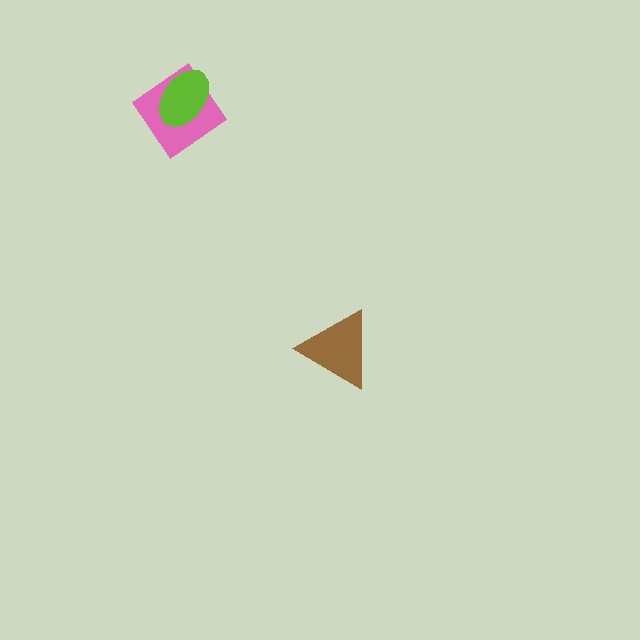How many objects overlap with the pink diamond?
1 object overlaps with the pink diamond.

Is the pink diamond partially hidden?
Yes, it is partially covered by another shape.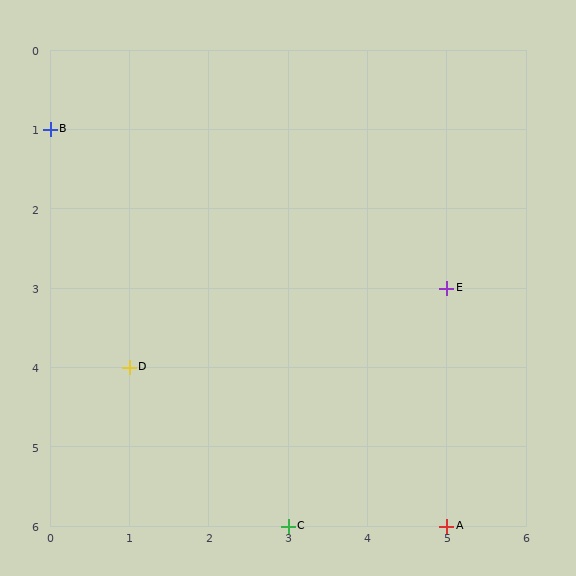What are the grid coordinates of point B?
Point B is at grid coordinates (0, 1).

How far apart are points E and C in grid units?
Points E and C are 2 columns and 3 rows apart (about 3.6 grid units diagonally).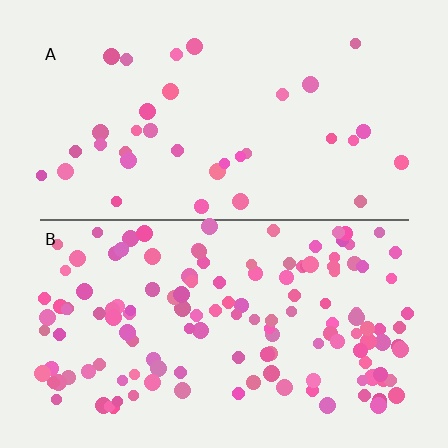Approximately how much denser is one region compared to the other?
Approximately 3.8× — region B over region A.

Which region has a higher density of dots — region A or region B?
B (the bottom).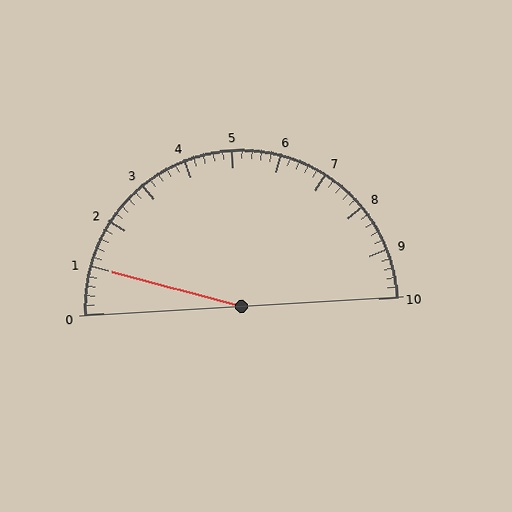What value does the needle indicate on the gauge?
The needle indicates approximately 1.0.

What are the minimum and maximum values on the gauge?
The gauge ranges from 0 to 10.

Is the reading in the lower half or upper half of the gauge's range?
The reading is in the lower half of the range (0 to 10).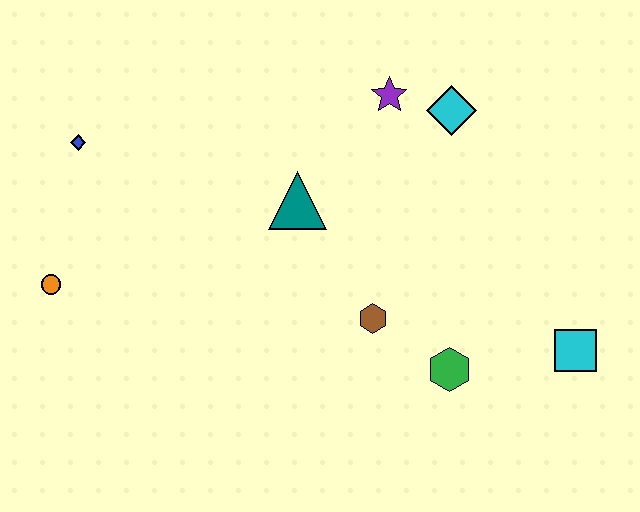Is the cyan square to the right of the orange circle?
Yes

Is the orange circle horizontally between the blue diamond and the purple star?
No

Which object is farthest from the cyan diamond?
The orange circle is farthest from the cyan diamond.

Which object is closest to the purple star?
The cyan diamond is closest to the purple star.